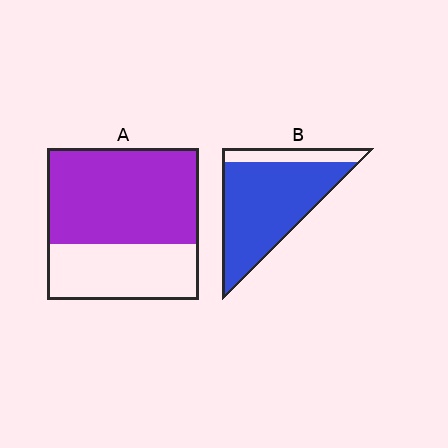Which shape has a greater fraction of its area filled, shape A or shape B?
Shape B.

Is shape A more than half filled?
Yes.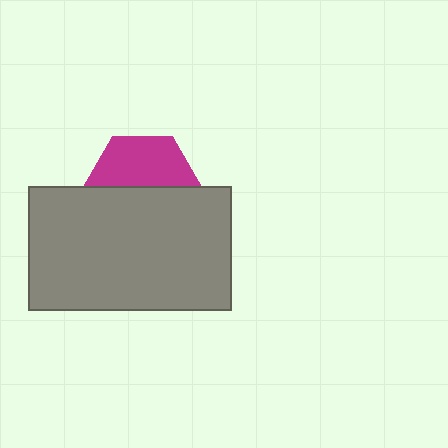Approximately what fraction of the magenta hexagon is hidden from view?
Roughly 54% of the magenta hexagon is hidden behind the gray rectangle.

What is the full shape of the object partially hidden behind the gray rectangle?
The partially hidden object is a magenta hexagon.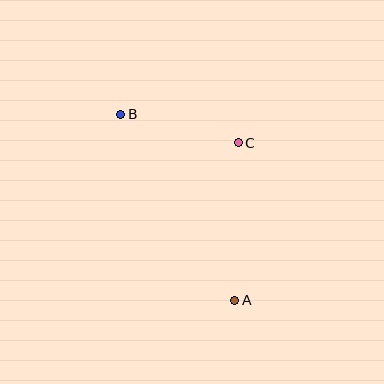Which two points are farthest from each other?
Points A and B are farthest from each other.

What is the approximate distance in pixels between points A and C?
The distance between A and C is approximately 158 pixels.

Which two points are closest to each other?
Points B and C are closest to each other.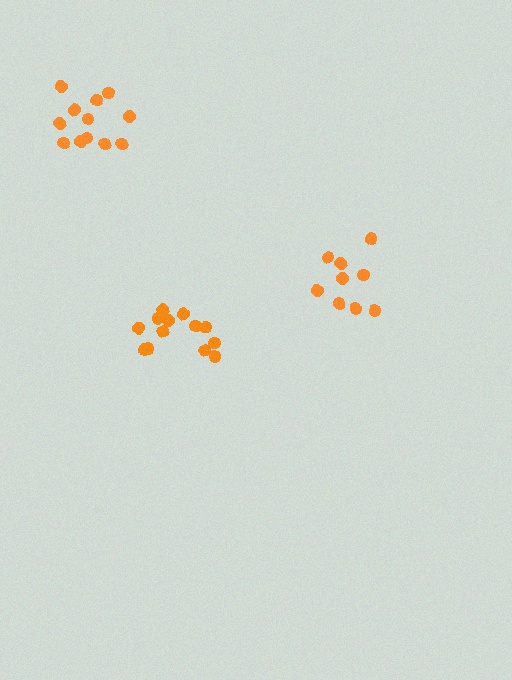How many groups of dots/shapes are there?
There are 3 groups.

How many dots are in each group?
Group 1: 13 dots, Group 2: 9 dots, Group 3: 12 dots (34 total).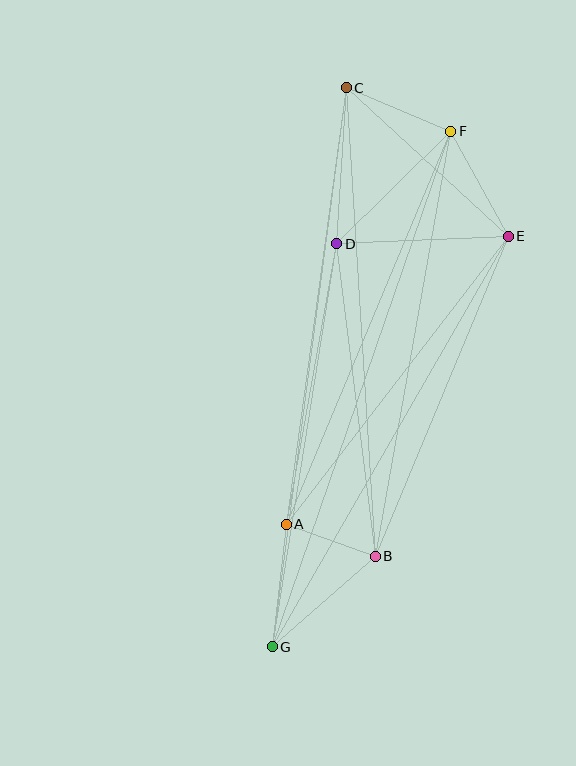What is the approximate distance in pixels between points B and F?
The distance between B and F is approximately 431 pixels.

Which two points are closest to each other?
Points A and B are closest to each other.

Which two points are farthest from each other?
Points C and G are farthest from each other.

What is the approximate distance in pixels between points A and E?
The distance between A and E is approximately 364 pixels.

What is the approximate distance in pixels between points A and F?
The distance between A and F is approximately 426 pixels.